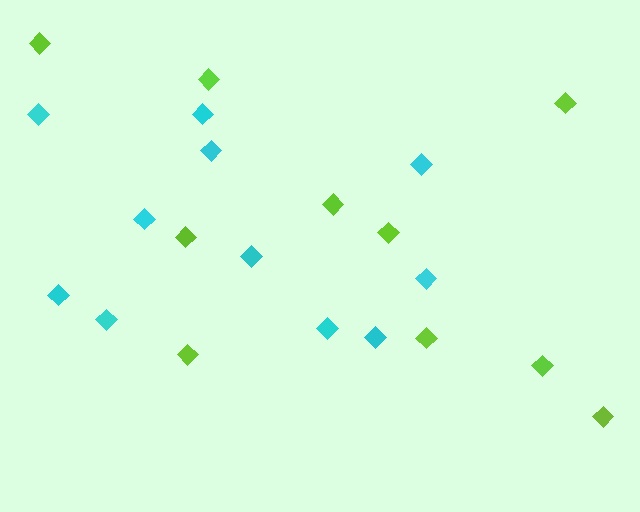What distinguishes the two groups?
There are 2 groups: one group of lime diamonds (10) and one group of cyan diamonds (11).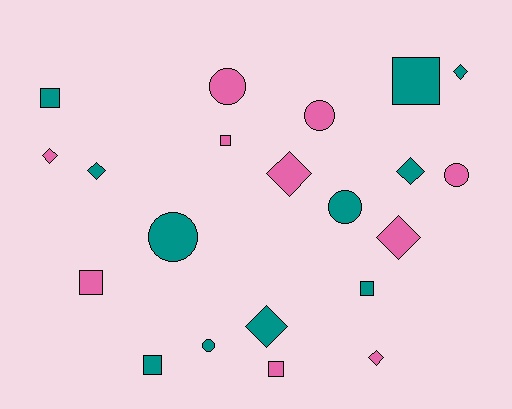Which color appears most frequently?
Teal, with 11 objects.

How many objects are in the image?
There are 21 objects.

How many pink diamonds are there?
There are 4 pink diamonds.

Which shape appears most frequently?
Diamond, with 8 objects.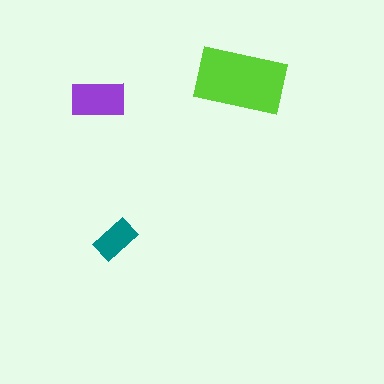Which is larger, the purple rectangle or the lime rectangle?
The lime one.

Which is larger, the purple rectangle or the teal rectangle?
The purple one.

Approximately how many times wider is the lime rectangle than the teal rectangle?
About 2 times wider.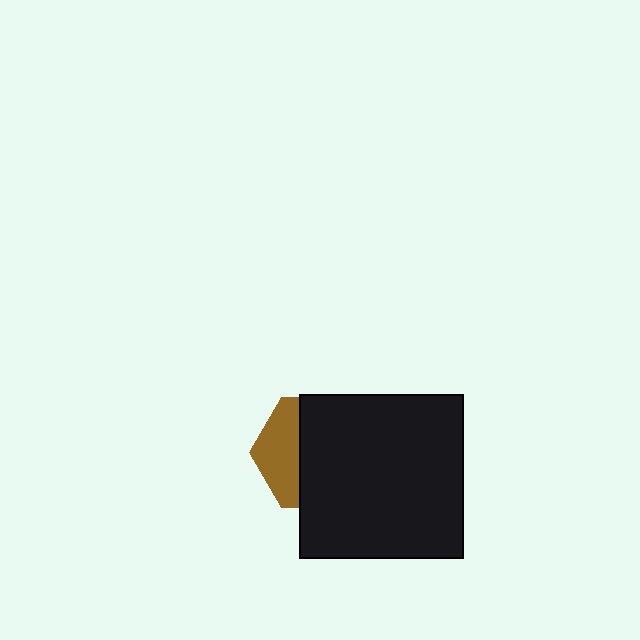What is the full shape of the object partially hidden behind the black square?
The partially hidden object is a brown hexagon.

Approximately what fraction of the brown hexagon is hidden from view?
Roughly 64% of the brown hexagon is hidden behind the black square.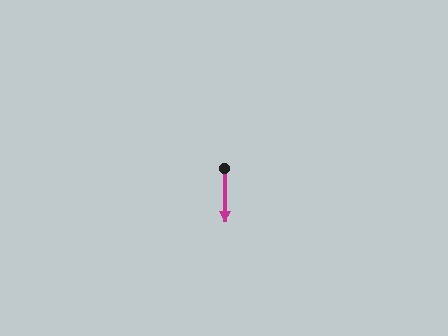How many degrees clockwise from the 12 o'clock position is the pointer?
Approximately 179 degrees.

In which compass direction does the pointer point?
South.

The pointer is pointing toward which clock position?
Roughly 6 o'clock.